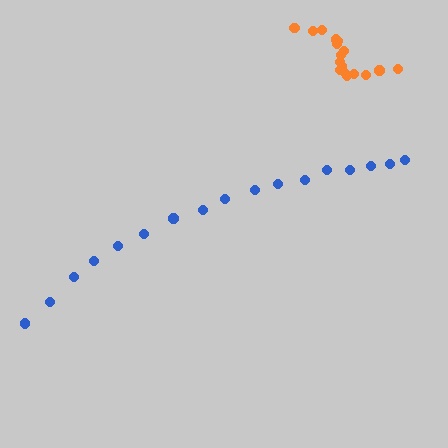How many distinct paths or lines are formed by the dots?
There are 2 distinct paths.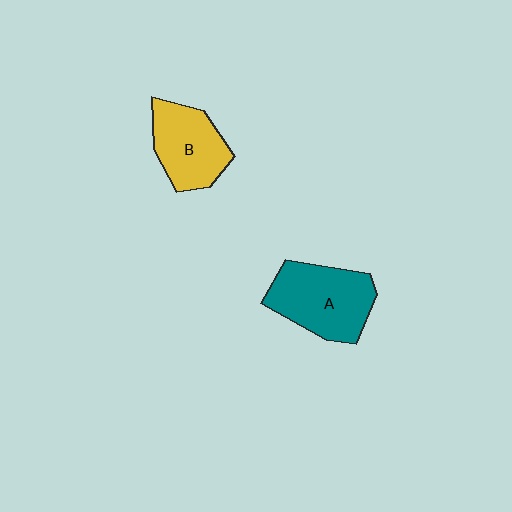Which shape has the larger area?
Shape A (teal).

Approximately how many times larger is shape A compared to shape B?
Approximately 1.2 times.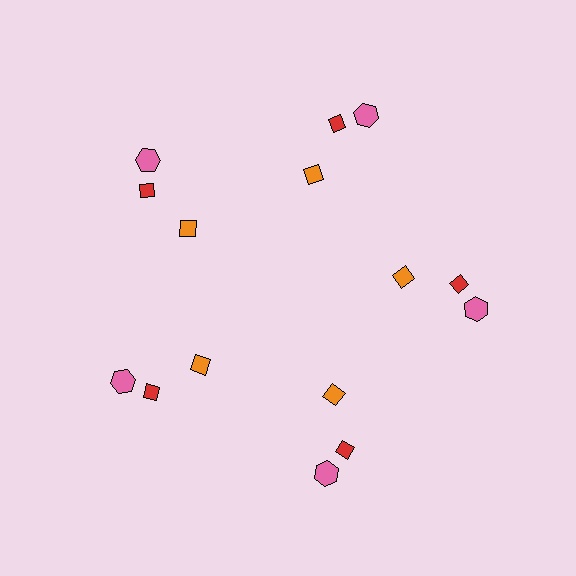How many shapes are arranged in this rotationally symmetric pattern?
There are 15 shapes, arranged in 5 groups of 3.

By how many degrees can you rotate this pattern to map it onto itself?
The pattern maps onto itself every 72 degrees of rotation.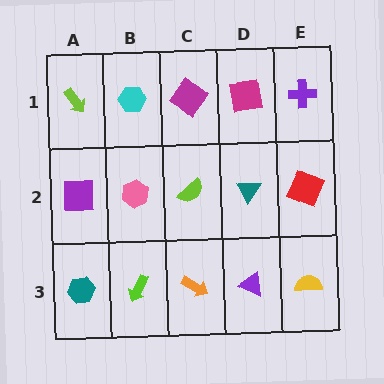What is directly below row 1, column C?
A lime semicircle.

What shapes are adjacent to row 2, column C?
A magenta diamond (row 1, column C), an orange arrow (row 3, column C), a pink hexagon (row 2, column B), a teal triangle (row 2, column D).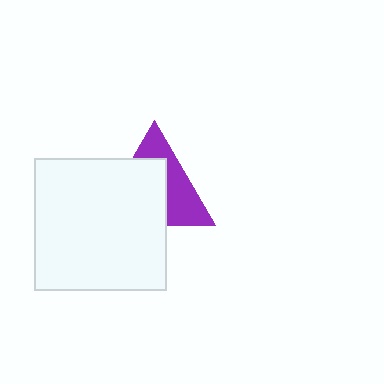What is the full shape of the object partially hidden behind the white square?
The partially hidden object is a purple triangle.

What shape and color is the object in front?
The object in front is a white square.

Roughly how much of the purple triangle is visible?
A small part of it is visible (roughly 43%).